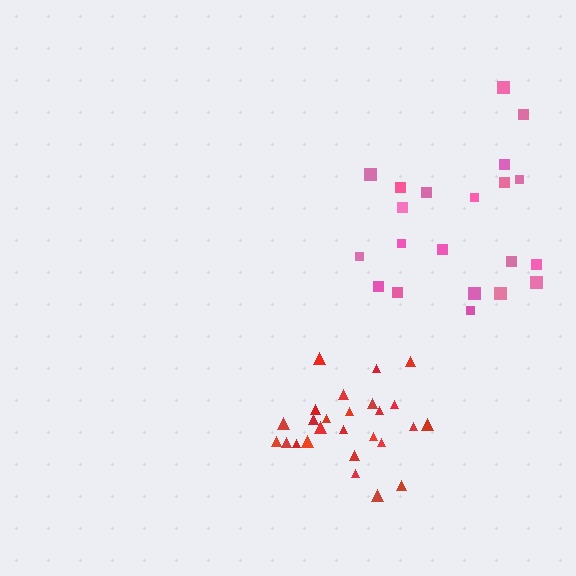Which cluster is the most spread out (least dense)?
Pink.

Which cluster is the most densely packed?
Red.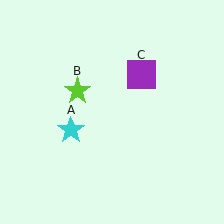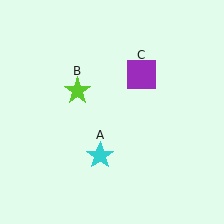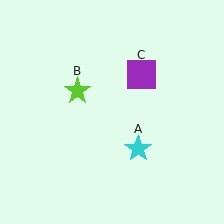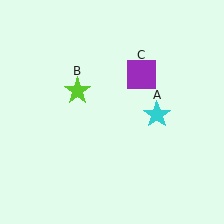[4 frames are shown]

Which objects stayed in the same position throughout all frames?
Lime star (object B) and purple square (object C) remained stationary.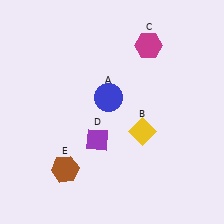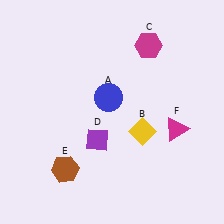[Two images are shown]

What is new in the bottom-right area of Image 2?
A magenta triangle (F) was added in the bottom-right area of Image 2.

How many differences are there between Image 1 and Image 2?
There is 1 difference between the two images.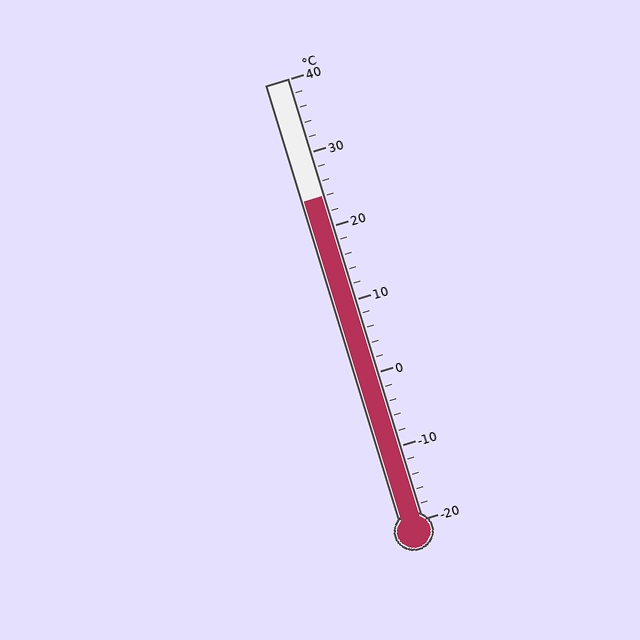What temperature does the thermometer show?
The thermometer shows approximately 24°C.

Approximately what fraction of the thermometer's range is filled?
The thermometer is filled to approximately 75% of its range.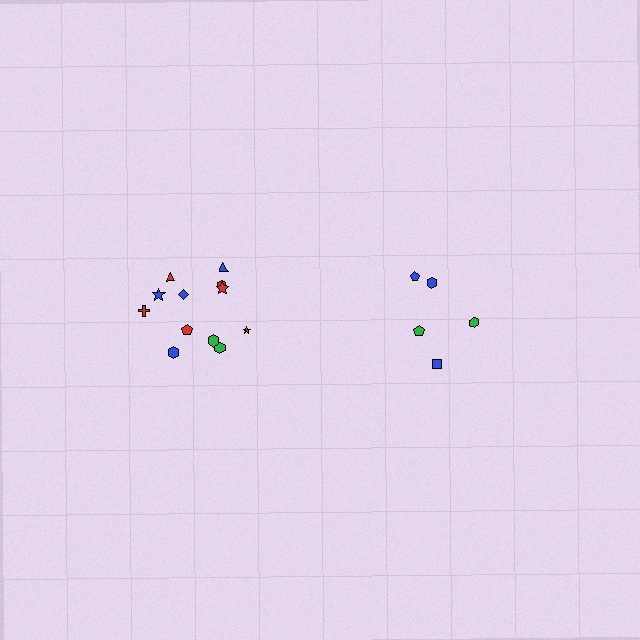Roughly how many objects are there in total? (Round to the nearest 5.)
Roughly 15 objects in total.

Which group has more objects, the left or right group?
The left group.